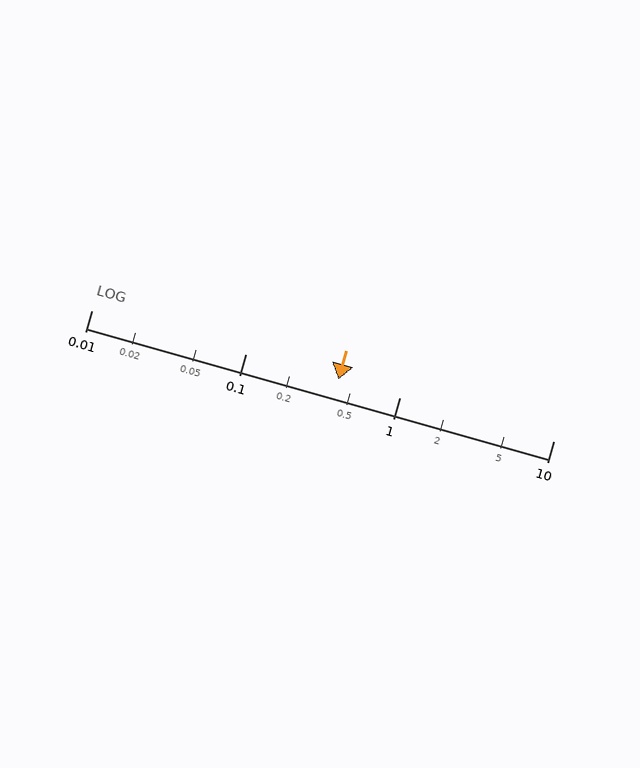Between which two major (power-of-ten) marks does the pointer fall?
The pointer is between 0.1 and 1.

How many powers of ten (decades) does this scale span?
The scale spans 3 decades, from 0.01 to 10.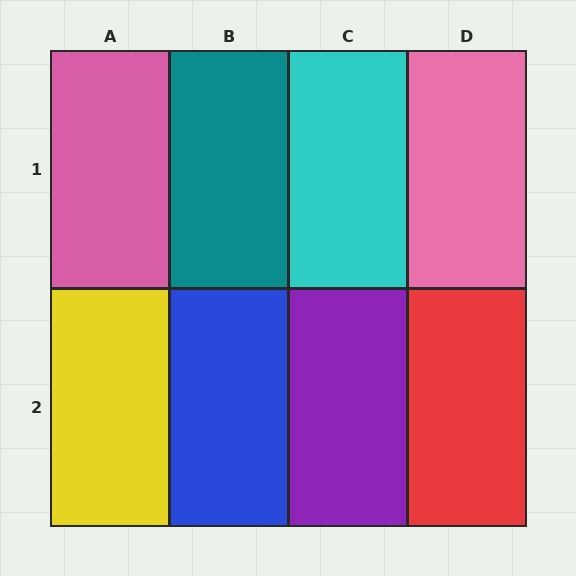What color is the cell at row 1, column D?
Pink.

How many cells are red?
1 cell is red.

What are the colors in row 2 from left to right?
Yellow, blue, purple, red.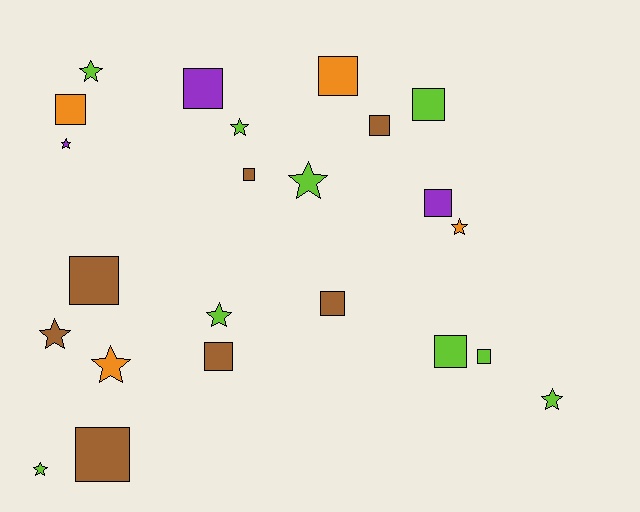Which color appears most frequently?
Lime, with 9 objects.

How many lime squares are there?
There are 3 lime squares.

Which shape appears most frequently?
Square, with 13 objects.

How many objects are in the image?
There are 23 objects.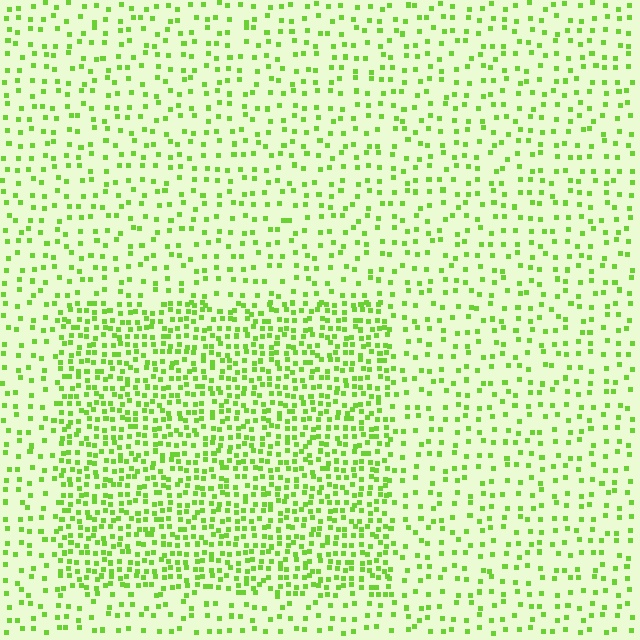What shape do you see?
I see a rectangle.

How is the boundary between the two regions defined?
The boundary is defined by a change in element density (approximately 2.3x ratio). All elements are the same color, size, and shape.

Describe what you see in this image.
The image contains small lime elements arranged at two different densities. A rectangle-shaped region is visible where the elements are more densely packed than the surrounding area.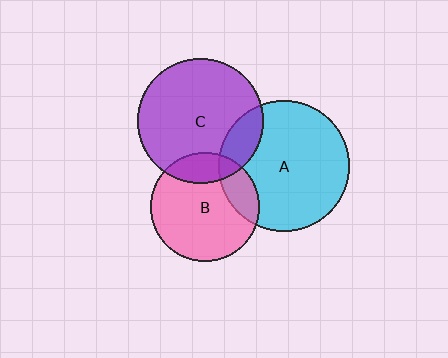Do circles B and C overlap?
Yes.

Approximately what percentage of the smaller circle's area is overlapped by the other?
Approximately 20%.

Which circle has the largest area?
Circle A (cyan).